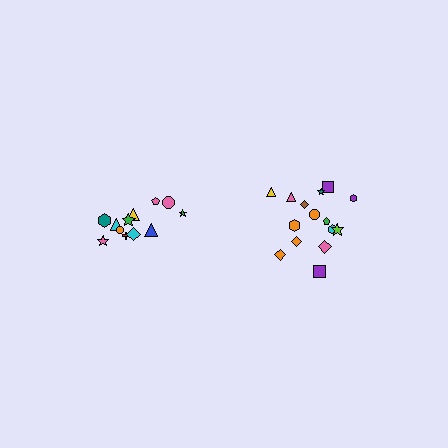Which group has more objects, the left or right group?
The right group.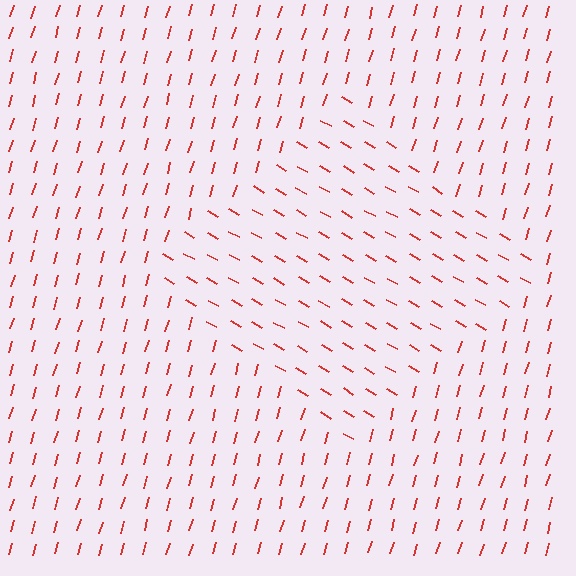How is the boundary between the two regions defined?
The boundary is defined purely by a change in line orientation (approximately 76 degrees difference). All lines are the same color and thickness.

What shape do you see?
I see a diamond.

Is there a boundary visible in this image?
Yes, there is a texture boundary formed by a change in line orientation.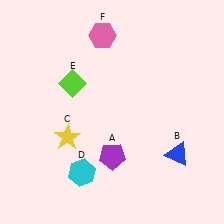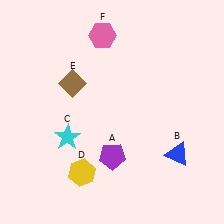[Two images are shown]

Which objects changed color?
C changed from yellow to cyan. D changed from cyan to yellow. E changed from lime to brown.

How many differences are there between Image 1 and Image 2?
There are 3 differences between the two images.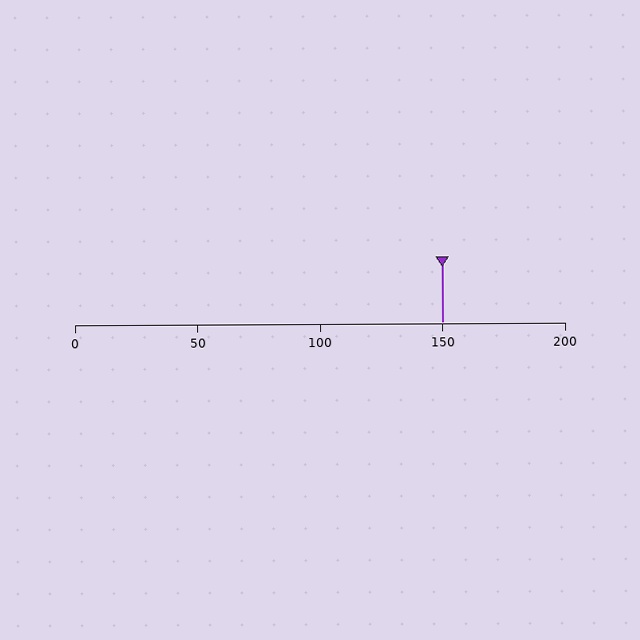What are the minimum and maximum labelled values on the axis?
The axis runs from 0 to 200.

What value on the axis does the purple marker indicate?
The marker indicates approximately 150.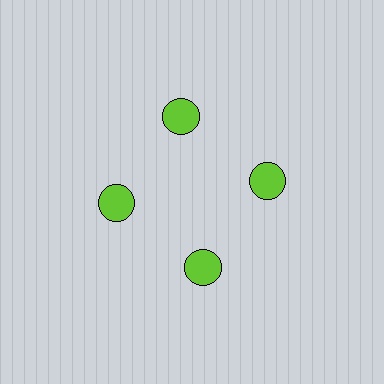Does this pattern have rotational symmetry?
Yes, this pattern has 4-fold rotational symmetry. It looks the same after rotating 90 degrees around the center.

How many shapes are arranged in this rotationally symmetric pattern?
There are 4 shapes, arranged in 4 groups of 1.